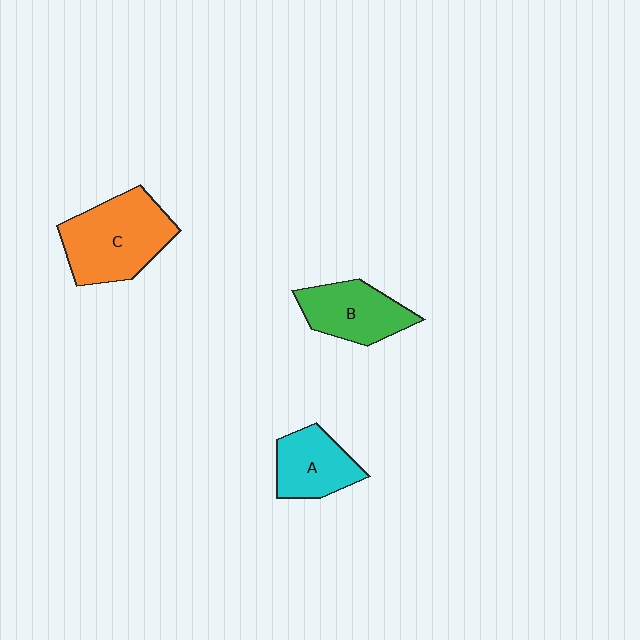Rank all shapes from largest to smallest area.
From largest to smallest: C (orange), B (green), A (cyan).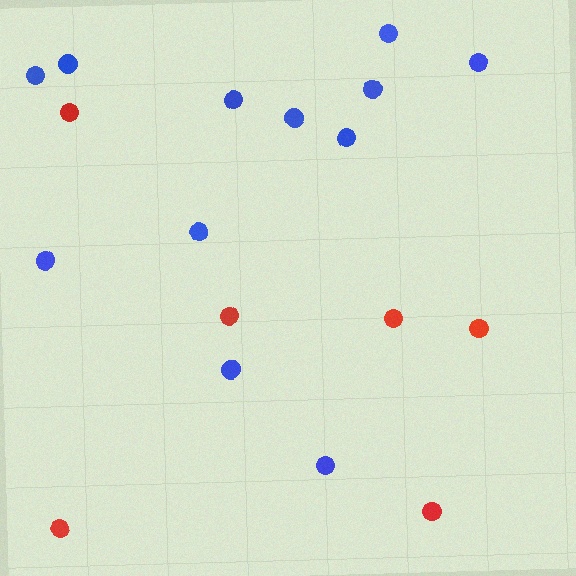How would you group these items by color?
There are 2 groups: one group of red circles (6) and one group of blue circles (12).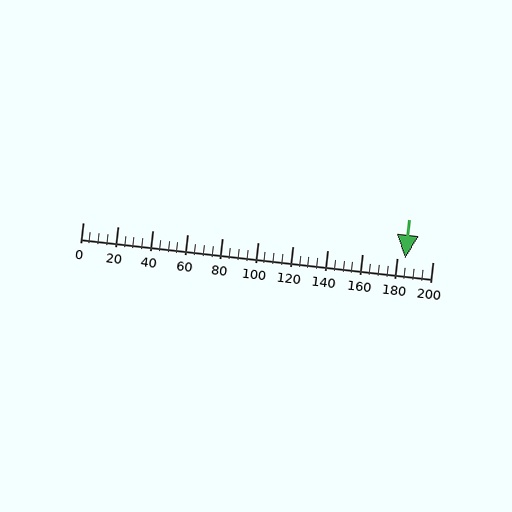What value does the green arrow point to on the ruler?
The green arrow points to approximately 185.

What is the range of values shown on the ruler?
The ruler shows values from 0 to 200.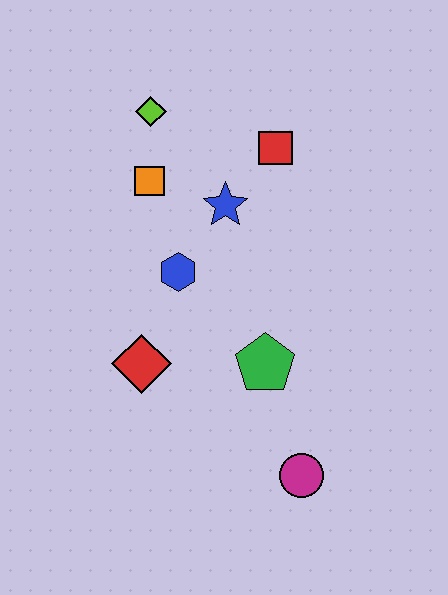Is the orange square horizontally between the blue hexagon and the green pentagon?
No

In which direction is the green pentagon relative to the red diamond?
The green pentagon is to the right of the red diamond.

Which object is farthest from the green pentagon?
The lime diamond is farthest from the green pentagon.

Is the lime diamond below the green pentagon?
No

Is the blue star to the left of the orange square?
No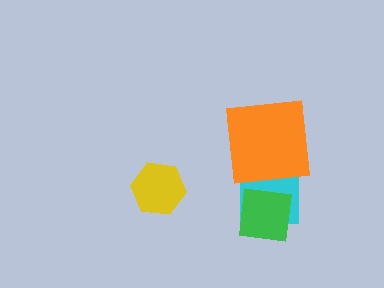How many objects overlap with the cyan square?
2 objects overlap with the cyan square.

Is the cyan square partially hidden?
Yes, it is partially covered by another shape.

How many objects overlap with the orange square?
1 object overlaps with the orange square.